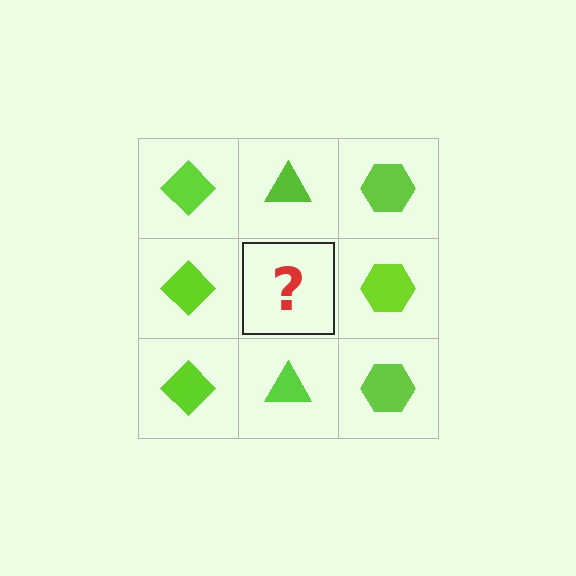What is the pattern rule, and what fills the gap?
The rule is that each column has a consistent shape. The gap should be filled with a lime triangle.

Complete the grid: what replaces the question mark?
The question mark should be replaced with a lime triangle.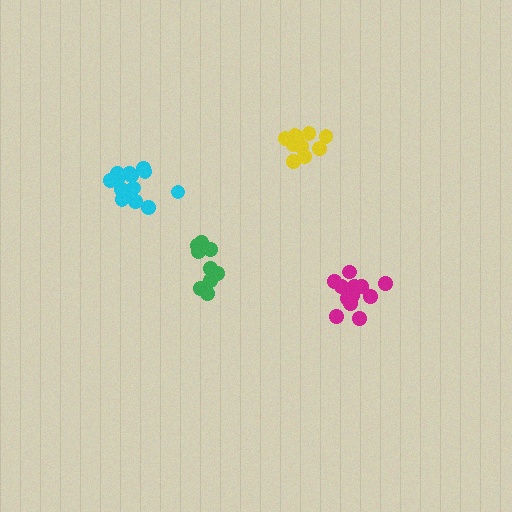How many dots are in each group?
Group 1: 14 dots, Group 2: 10 dots, Group 3: 14 dots, Group 4: 10 dots (48 total).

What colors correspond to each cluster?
The clusters are colored: magenta, green, cyan, yellow.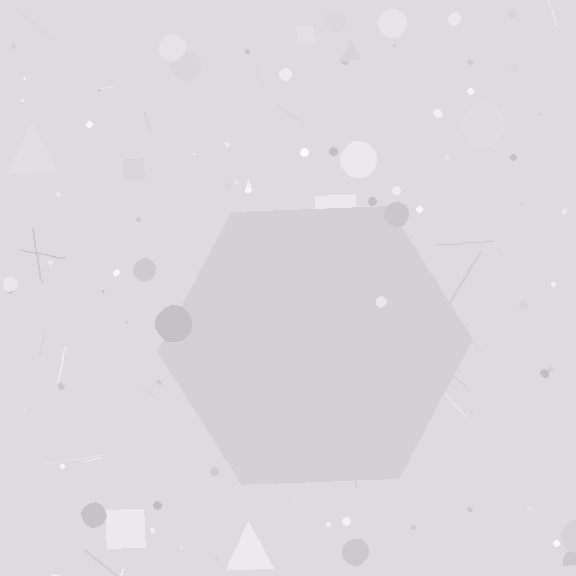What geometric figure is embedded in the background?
A hexagon is embedded in the background.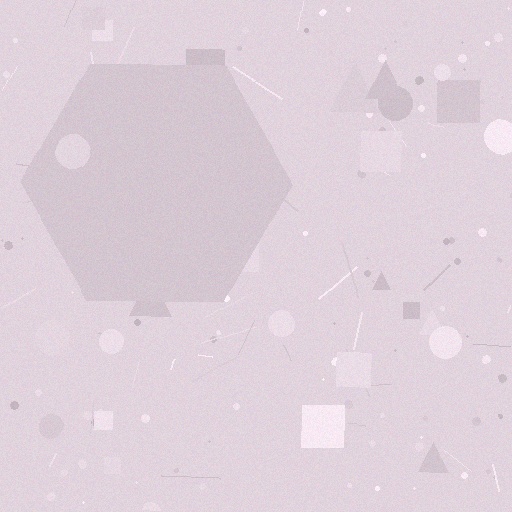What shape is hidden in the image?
A hexagon is hidden in the image.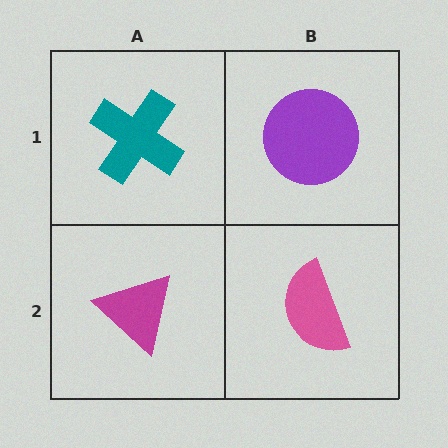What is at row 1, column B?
A purple circle.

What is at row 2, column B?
A pink semicircle.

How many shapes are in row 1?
2 shapes.